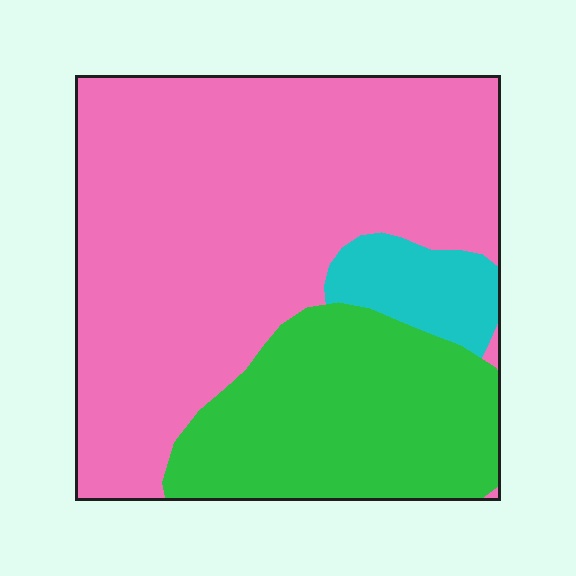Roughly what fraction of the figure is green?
Green covers 28% of the figure.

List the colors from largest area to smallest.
From largest to smallest: pink, green, cyan.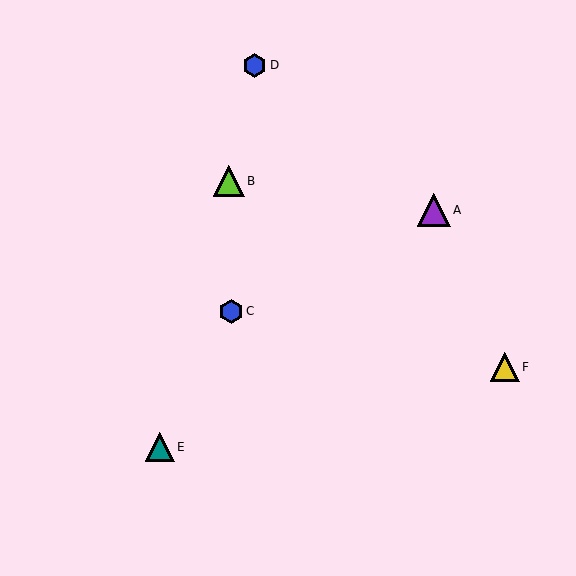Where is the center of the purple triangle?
The center of the purple triangle is at (434, 210).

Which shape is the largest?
The purple triangle (labeled A) is the largest.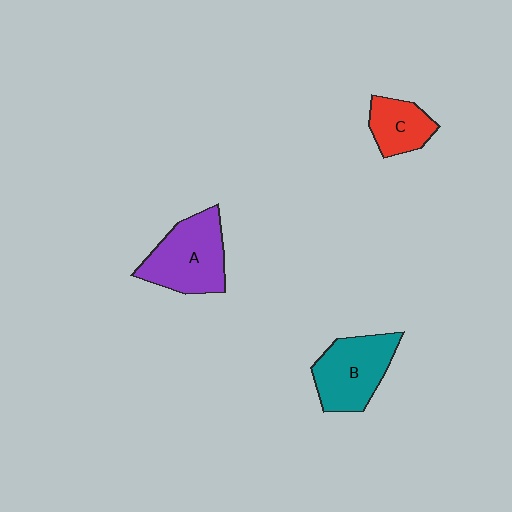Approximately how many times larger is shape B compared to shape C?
Approximately 1.6 times.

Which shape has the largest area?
Shape A (purple).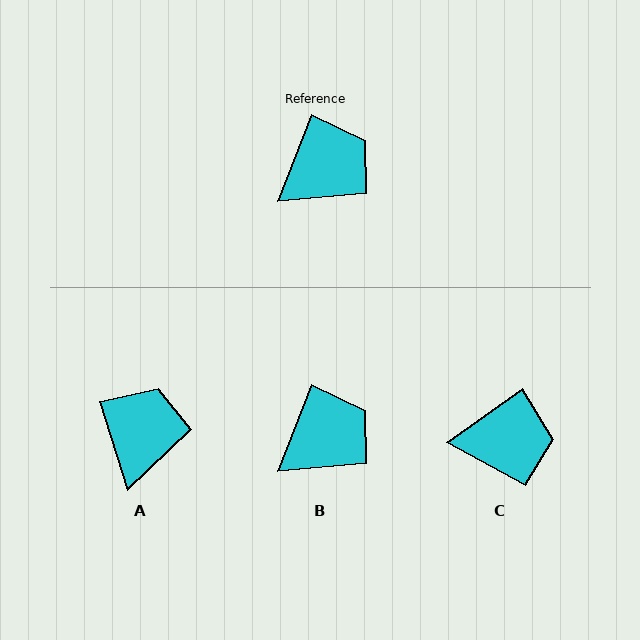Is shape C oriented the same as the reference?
No, it is off by about 34 degrees.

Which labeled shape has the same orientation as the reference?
B.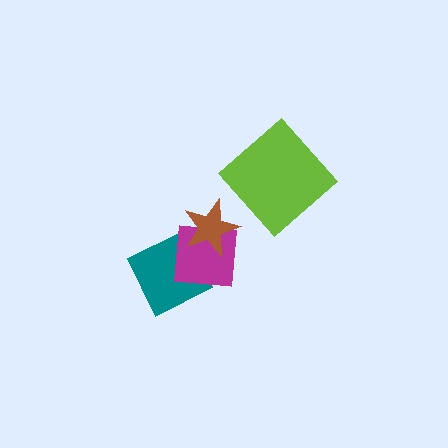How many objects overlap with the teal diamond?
2 objects overlap with the teal diamond.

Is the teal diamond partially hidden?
Yes, it is partially covered by another shape.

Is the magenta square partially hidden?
Yes, it is partially covered by another shape.